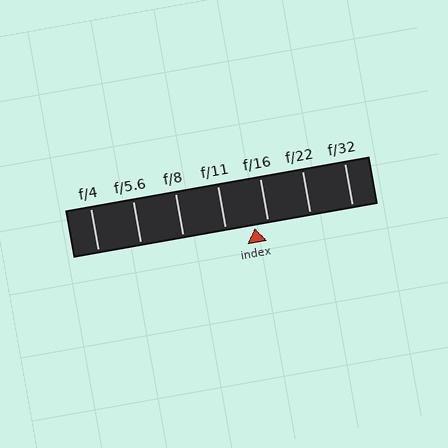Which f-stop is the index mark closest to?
The index mark is closest to f/16.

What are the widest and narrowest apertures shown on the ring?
The widest aperture shown is f/4 and the narrowest is f/32.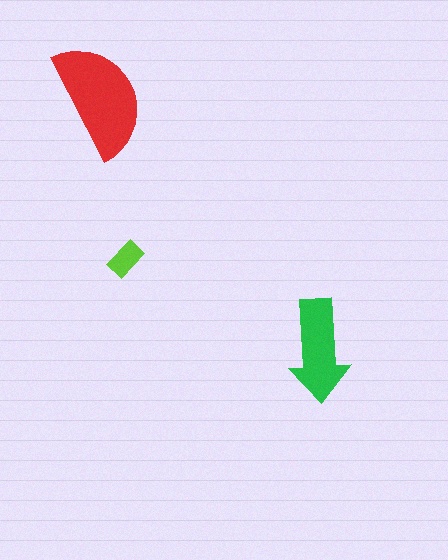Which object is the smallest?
The lime rectangle.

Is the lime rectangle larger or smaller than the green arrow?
Smaller.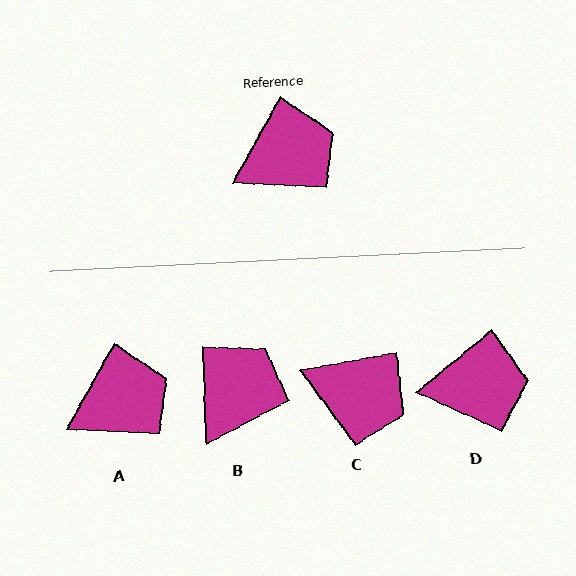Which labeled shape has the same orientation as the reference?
A.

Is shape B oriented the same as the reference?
No, it is off by about 31 degrees.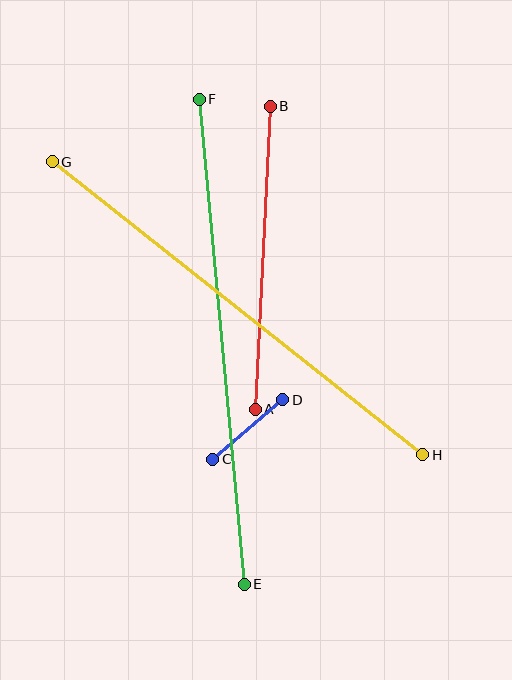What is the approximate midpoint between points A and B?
The midpoint is at approximately (263, 258) pixels.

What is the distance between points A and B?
The distance is approximately 303 pixels.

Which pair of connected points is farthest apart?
Points E and F are farthest apart.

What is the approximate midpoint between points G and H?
The midpoint is at approximately (237, 308) pixels.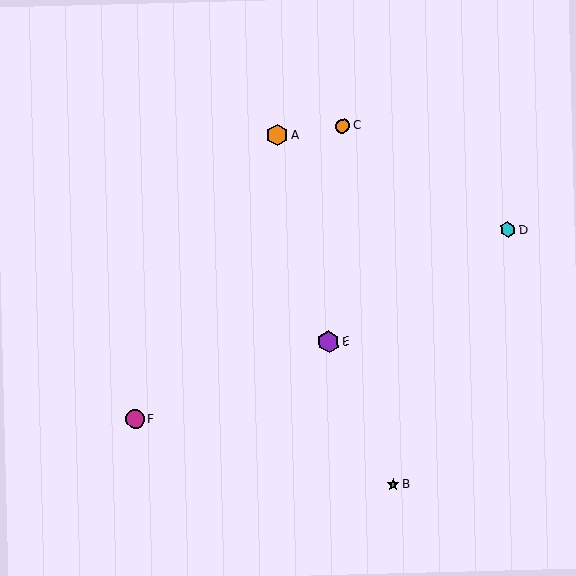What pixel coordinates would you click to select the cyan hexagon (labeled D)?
Click at (508, 230) to select the cyan hexagon D.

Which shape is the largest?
The purple hexagon (labeled E) is the largest.